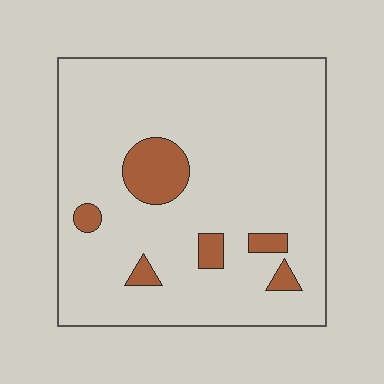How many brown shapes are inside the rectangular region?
6.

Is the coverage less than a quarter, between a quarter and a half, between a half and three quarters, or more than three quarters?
Less than a quarter.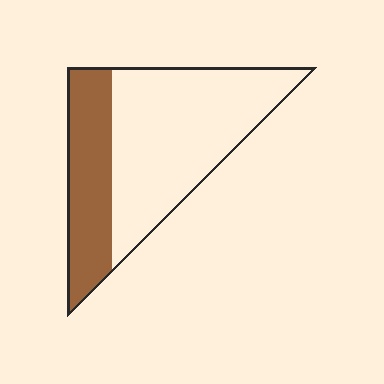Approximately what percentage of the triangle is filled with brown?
Approximately 35%.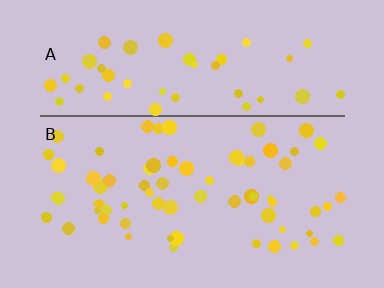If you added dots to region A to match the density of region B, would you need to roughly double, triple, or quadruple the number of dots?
Approximately double.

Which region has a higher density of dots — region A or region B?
B (the bottom).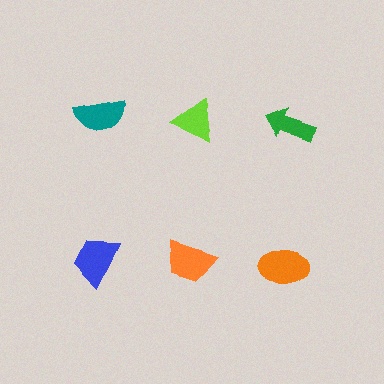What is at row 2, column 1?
A blue trapezoid.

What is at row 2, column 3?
An orange ellipse.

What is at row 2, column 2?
An orange trapezoid.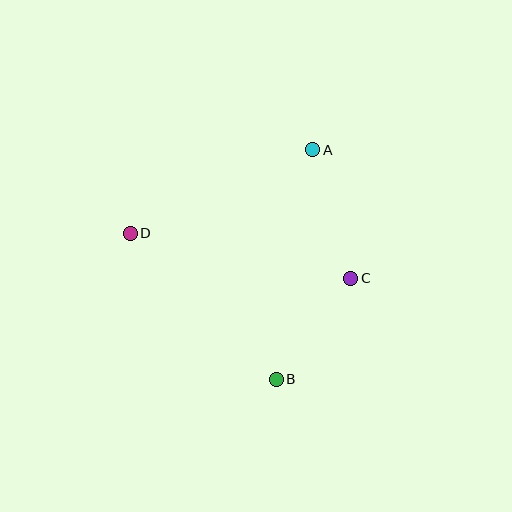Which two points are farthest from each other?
Points A and B are farthest from each other.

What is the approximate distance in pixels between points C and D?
The distance between C and D is approximately 225 pixels.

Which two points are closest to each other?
Points B and C are closest to each other.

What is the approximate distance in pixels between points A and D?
The distance between A and D is approximately 201 pixels.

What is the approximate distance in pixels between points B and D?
The distance between B and D is approximately 206 pixels.